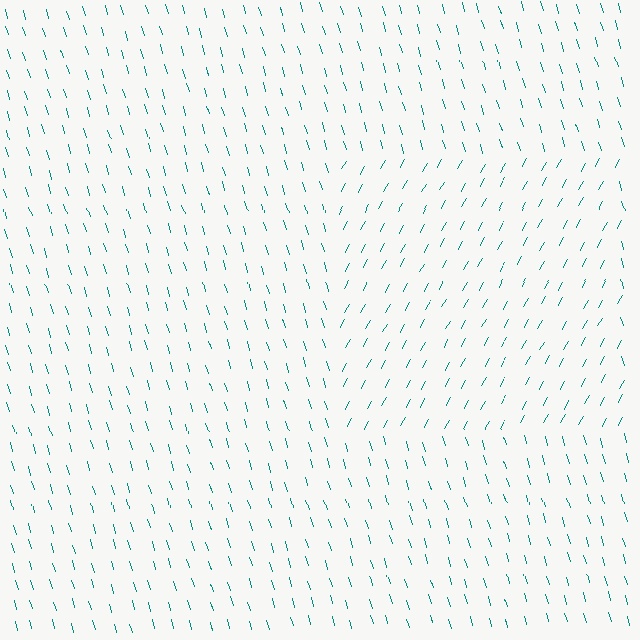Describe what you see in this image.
The image is filled with small teal line segments. A rectangle region in the image has lines oriented differently from the surrounding lines, creating a visible texture boundary.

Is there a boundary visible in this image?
Yes, there is a texture boundary formed by a change in line orientation.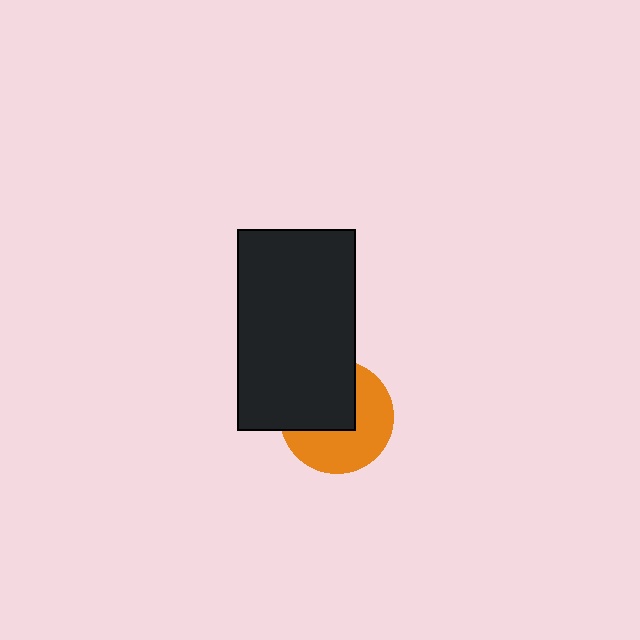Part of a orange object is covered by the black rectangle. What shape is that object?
It is a circle.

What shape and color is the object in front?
The object in front is a black rectangle.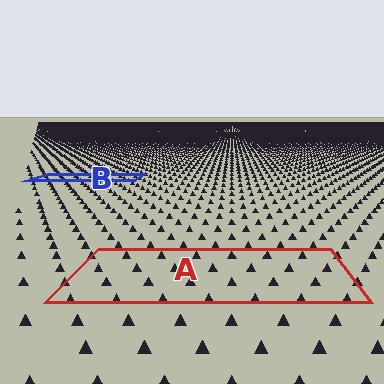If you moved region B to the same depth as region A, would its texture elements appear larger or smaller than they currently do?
They would appear larger. At a closer depth, the same texture elements are projected at a bigger on-screen size.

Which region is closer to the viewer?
Region A is closer. The texture elements there are larger and more spread out.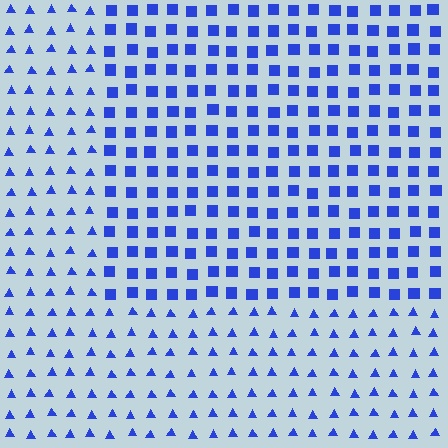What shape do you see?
I see a rectangle.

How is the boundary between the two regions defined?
The boundary is defined by a change in element shape: squares inside vs. triangles outside. All elements share the same color and spacing.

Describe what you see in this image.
The image is filled with small blue elements arranged in a uniform grid. A rectangle-shaped region contains squares, while the surrounding area contains triangles. The boundary is defined purely by the change in element shape.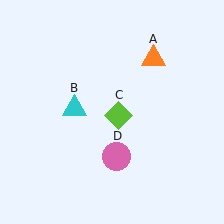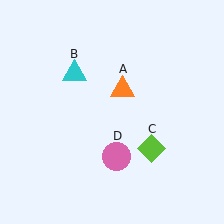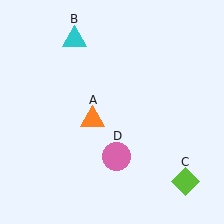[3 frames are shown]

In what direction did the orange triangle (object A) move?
The orange triangle (object A) moved down and to the left.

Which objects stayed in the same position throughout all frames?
Pink circle (object D) remained stationary.